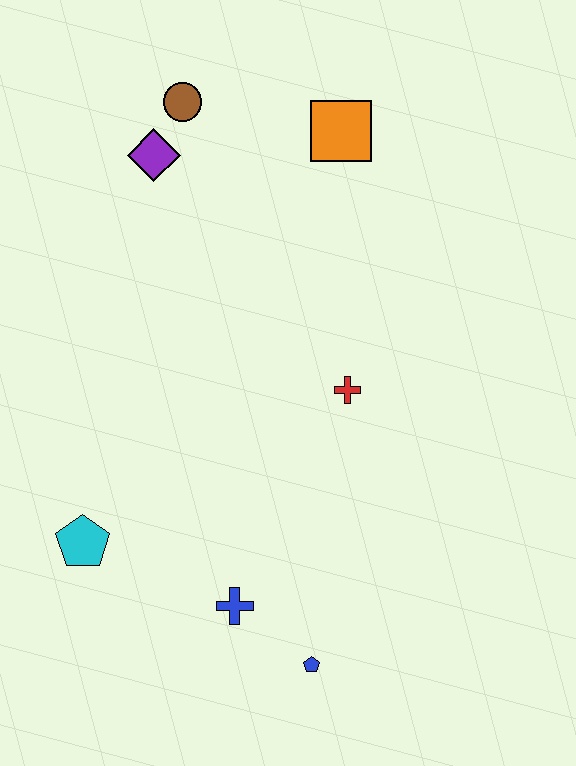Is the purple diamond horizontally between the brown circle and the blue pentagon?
No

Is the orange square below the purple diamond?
No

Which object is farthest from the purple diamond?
The blue pentagon is farthest from the purple diamond.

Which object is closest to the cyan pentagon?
The blue cross is closest to the cyan pentagon.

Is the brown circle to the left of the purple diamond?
No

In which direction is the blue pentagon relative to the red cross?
The blue pentagon is below the red cross.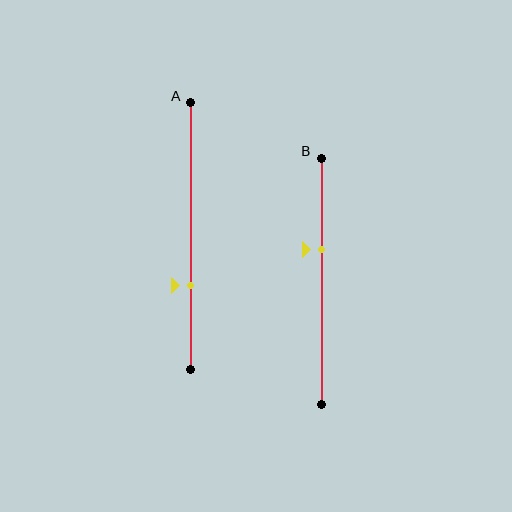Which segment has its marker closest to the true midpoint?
Segment B has its marker closest to the true midpoint.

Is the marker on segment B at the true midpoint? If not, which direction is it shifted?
No, the marker on segment B is shifted upward by about 13% of the segment length.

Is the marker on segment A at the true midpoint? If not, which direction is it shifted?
No, the marker on segment A is shifted downward by about 19% of the segment length.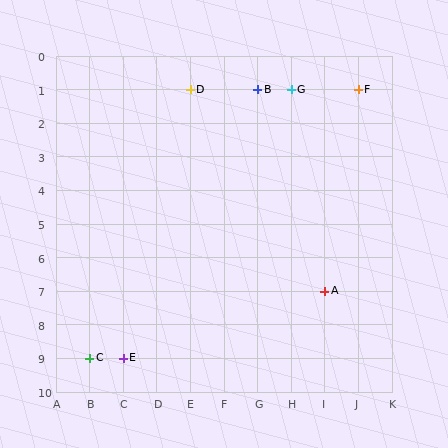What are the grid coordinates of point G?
Point G is at grid coordinates (H, 1).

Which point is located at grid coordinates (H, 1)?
Point G is at (H, 1).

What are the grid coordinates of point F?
Point F is at grid coordinates (J, 1).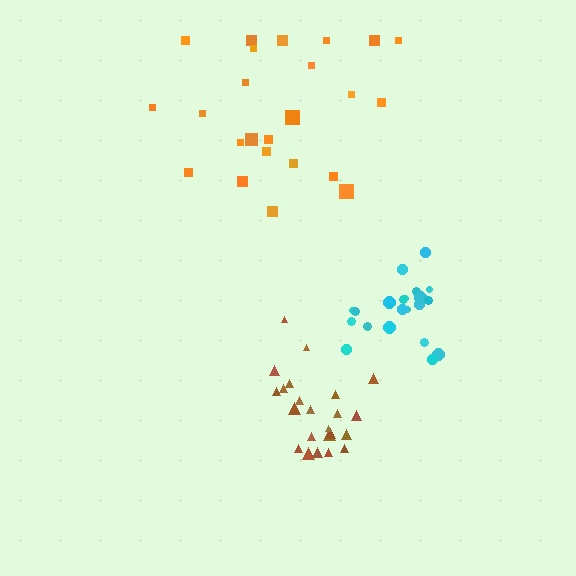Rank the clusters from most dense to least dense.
cyan, brown, orange.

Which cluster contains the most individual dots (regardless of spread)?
Brown (24).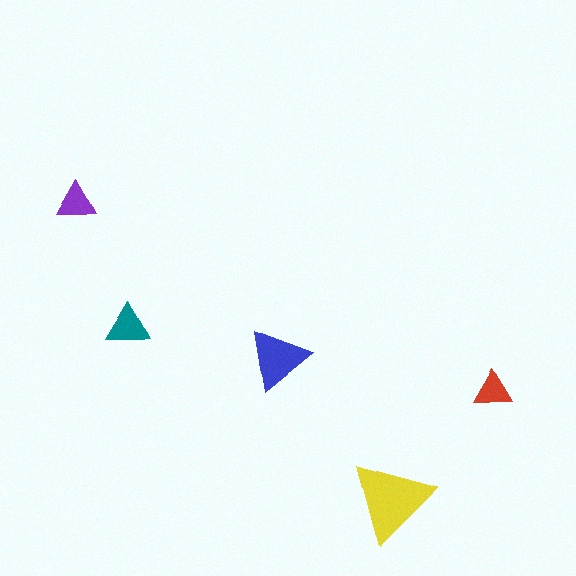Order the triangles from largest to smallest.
the yellow one, the blue one, the teal one, the purple one, the red one.